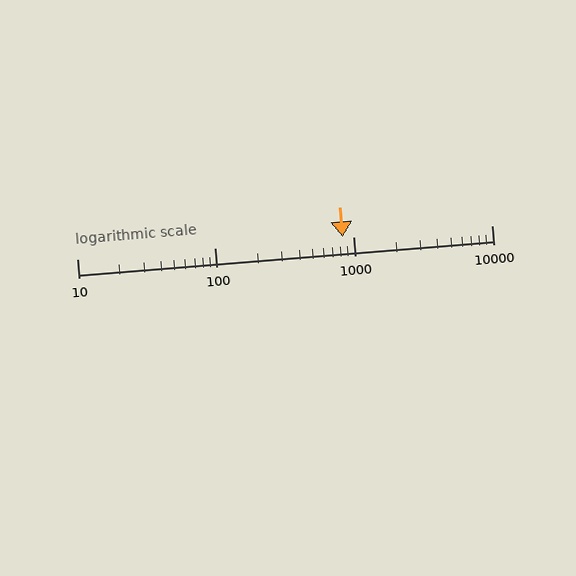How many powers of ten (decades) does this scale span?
The scale spans 3 decades, from 10 to 10000.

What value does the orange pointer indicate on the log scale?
The pointer indicates approximately 830.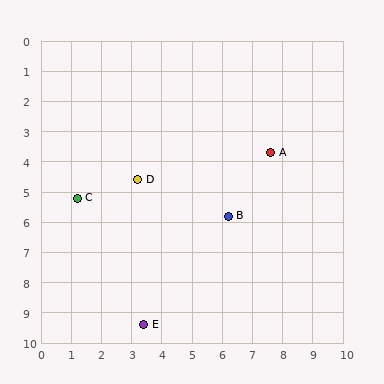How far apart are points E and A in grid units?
Points E and A are about 7.1 grid units apart.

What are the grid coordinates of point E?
Point E is at approximately (3.4, 9.4).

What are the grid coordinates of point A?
Point A is at approximately (7.6, 3.7).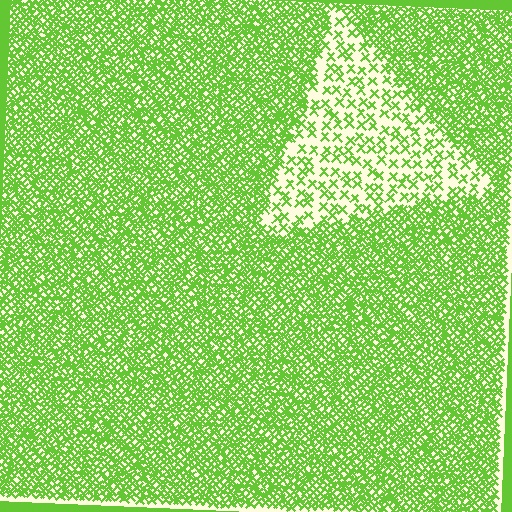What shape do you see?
I see a triangle.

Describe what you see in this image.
The image contains small lime elements arranged at two different densities. A triangle-shaped region is visible where the elements are less densely packed than the surrounding area.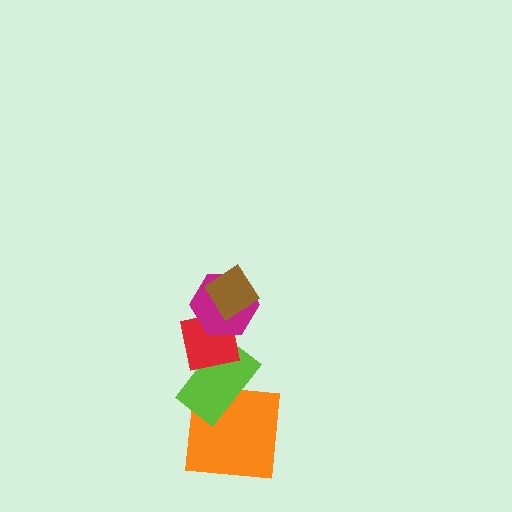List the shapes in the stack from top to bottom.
From top to bottom: the brown diamond, the magenta hexagon, the red square, the lime rectangle, the orange square.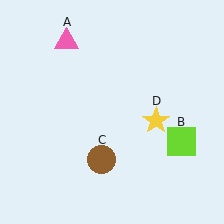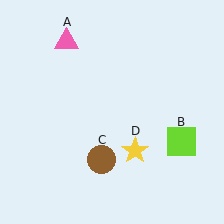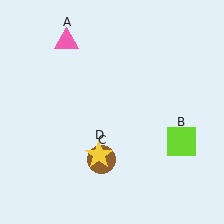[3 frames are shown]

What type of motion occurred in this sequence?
The yellow star (object D) rotated clockwise around the center of the scene.